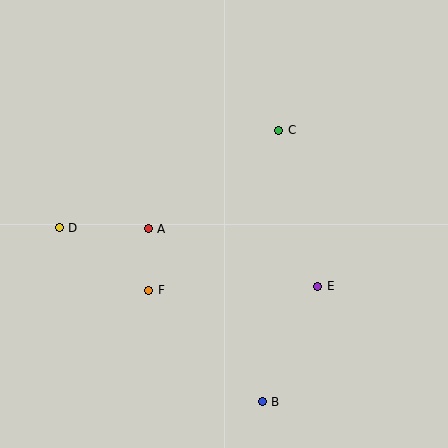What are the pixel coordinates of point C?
Point C is at (279, 130).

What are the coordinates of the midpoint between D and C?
The midpoint between D and C is at (169, 179).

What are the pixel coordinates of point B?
Point B is at (262, 402).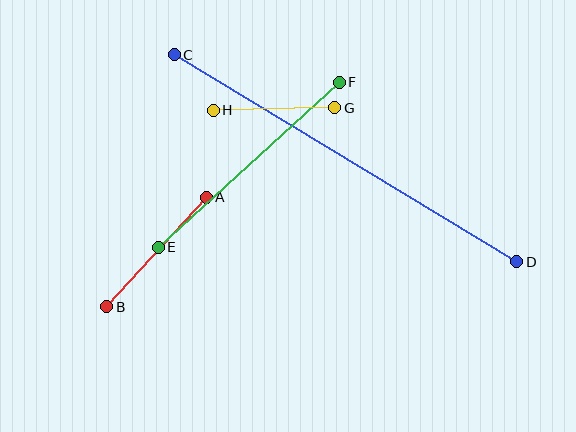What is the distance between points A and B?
The distance is approximately 148 pixels.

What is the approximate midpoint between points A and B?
The midpoint is at approximately (156, 252) pixels.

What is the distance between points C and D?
The distance is approximately 400 pixels.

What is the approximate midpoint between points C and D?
The midpoint is at approximately (346, 158) pixels.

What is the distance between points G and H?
The distance is approximately 122 pixels.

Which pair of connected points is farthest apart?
Points C and D are farthest apart.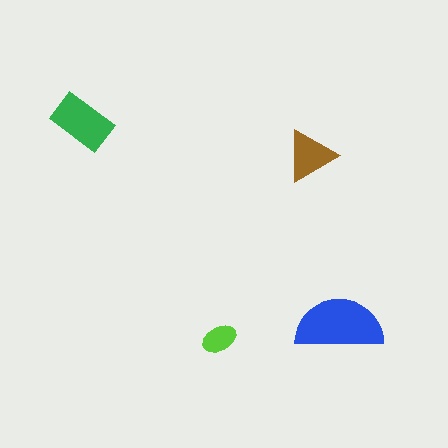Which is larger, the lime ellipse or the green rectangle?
The green rectangle.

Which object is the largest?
The blue semicircle.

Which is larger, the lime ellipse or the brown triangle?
The brown triangle.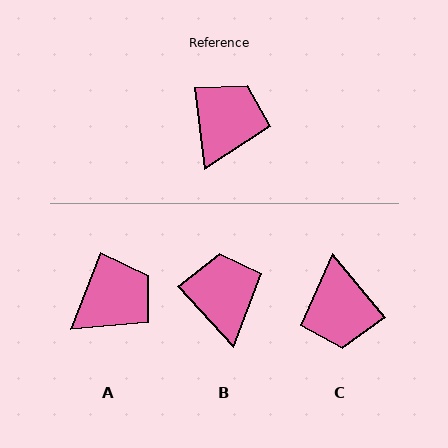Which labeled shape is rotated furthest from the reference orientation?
C, about 147 degrees away.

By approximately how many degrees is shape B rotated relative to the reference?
Approximately 36 degrees counter-clockwise.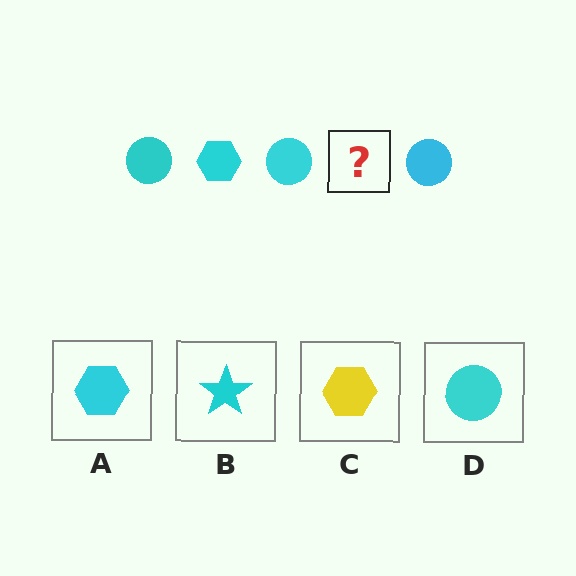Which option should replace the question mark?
Option A.